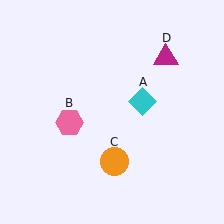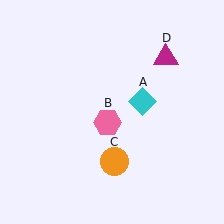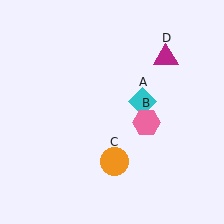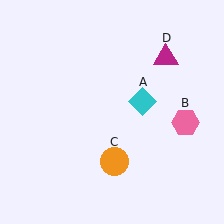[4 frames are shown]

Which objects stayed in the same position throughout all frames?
Cyan diamond (object A) and orange circle (object C) and magenta triangle (object D) remained stationary.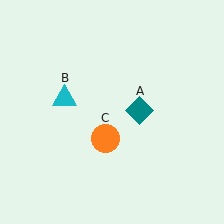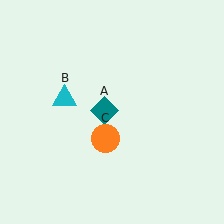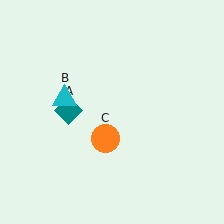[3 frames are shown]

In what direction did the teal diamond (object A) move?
The teal diamond (object A) moved left.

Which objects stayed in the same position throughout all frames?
Cyan triangle (object B) and orange circle (object C) remained stationary.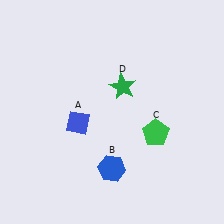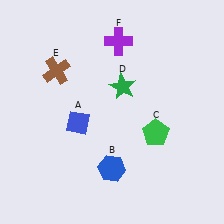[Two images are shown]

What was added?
A brown cross (E), a purple cross (F) were added in Image 2.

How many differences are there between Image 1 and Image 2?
There are 2 differences between the two images.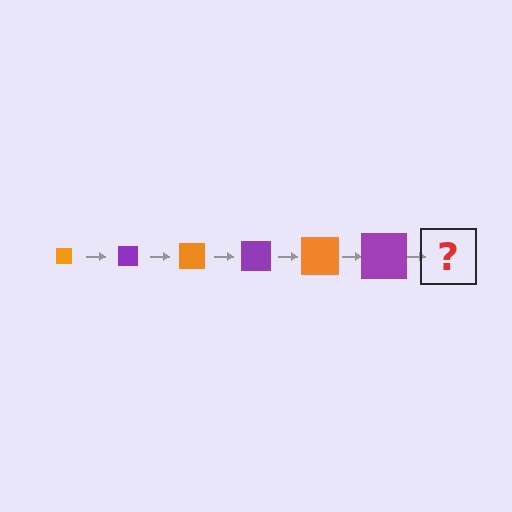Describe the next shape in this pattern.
It should be an orange square, larger than the previous one.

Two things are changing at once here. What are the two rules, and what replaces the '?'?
The two rules are that the square grows larger each step and the color cycles through orange and purple. The '?' should be an orange square, larger than the previous one.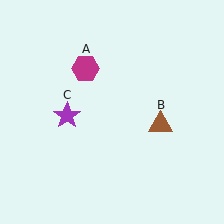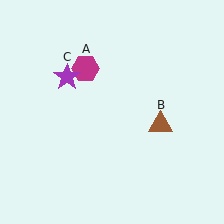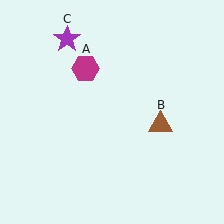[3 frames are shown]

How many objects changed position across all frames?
1 object changed position: purple star (object C).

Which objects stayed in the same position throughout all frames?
Magenta hexagon (object A) and brown triangle (object B) remained stationary.